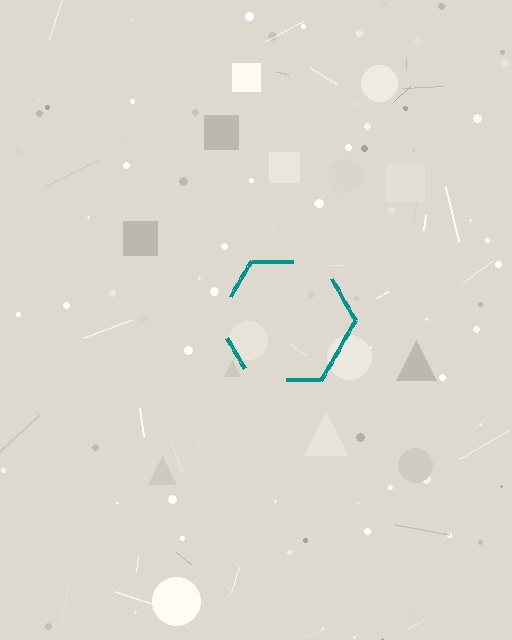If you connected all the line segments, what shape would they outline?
They would outline a hexagon.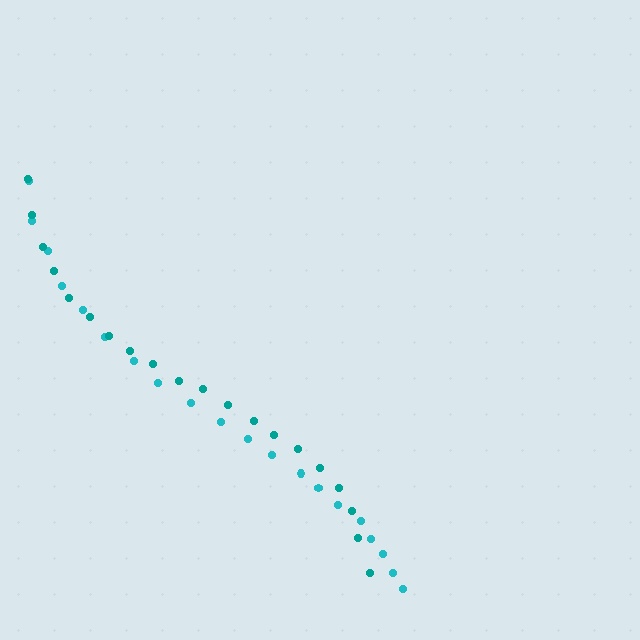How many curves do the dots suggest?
There are 2 distinct paths.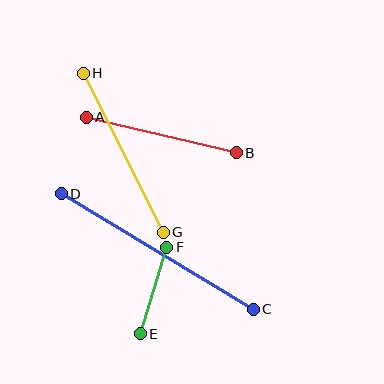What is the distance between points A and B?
The distance is approximately 154 pixels.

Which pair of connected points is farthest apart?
Points C and D are farthest apart.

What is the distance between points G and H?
The distance is approximately 178 pixels.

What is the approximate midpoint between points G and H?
The midpoint is at approximately (123, 153) pixels.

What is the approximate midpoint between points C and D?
The midpoint is at approximately (157, 251) pixels.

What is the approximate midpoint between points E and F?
The midpoint is at approximately (154, 290) pixels.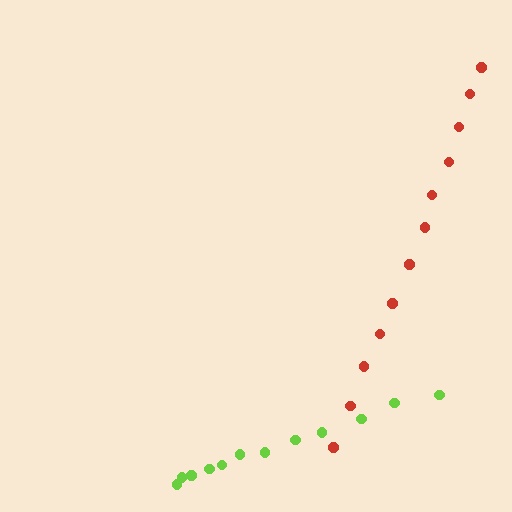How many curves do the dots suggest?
There are 2 distinct paths.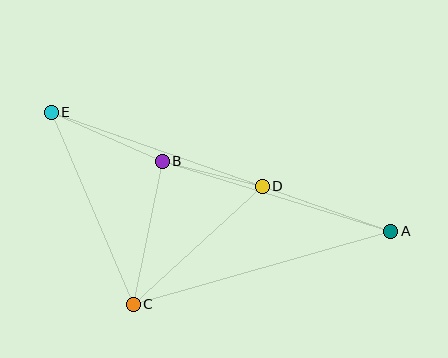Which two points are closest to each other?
Points B and D are closest to each other.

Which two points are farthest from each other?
Points A and E are farthest from each other.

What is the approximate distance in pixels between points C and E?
The distance between C and E is approximately 209 pixels.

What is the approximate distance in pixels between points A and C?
The distance between A and C is approximately 267 pixels.